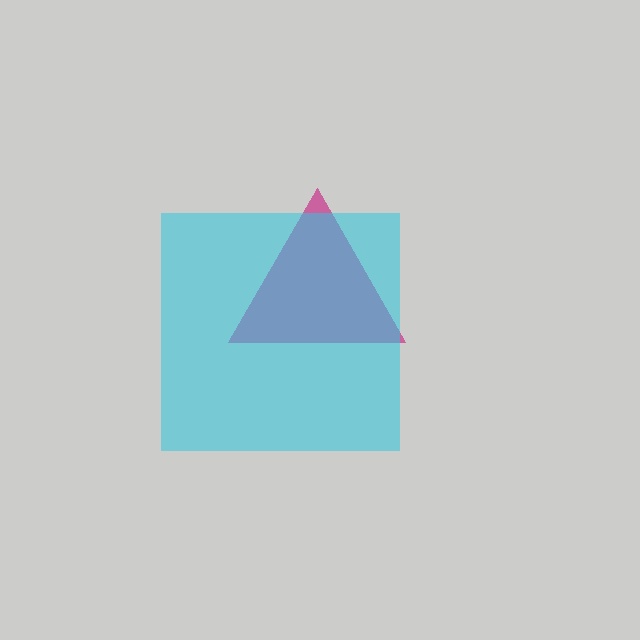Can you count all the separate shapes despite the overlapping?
Yes, there are 2 separate shapes.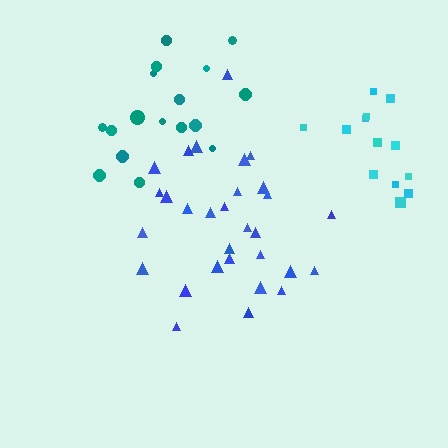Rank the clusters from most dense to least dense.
blue, cyan, teal.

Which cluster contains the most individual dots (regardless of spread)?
Blue (30).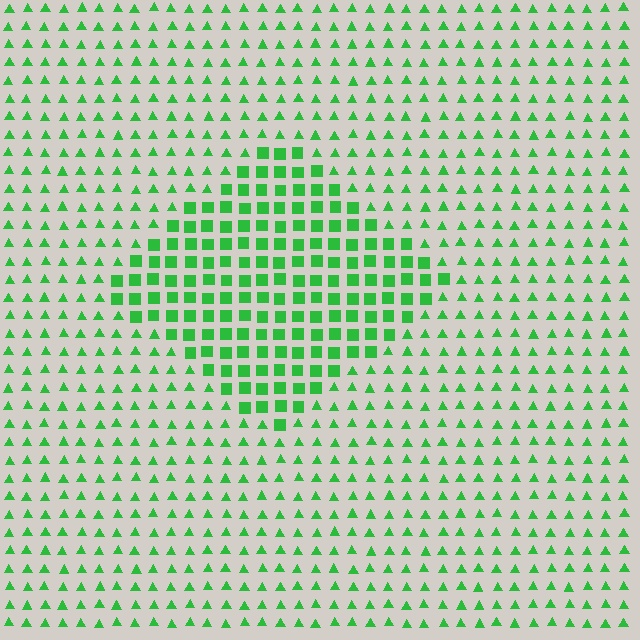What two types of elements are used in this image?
The image uses squares inside the diamond region and triangles outside it.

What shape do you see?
I see a diamond.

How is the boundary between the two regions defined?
The boundary is defined by a change in element shape: squares inside vs. triangles outside. All elements share the same color and spacing.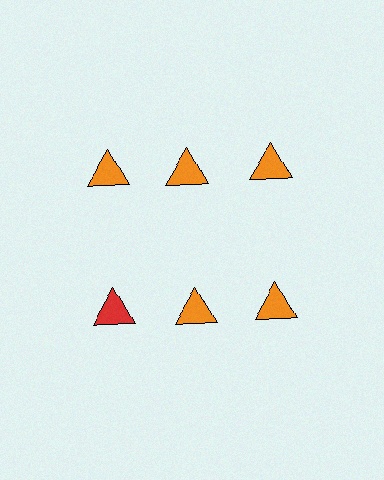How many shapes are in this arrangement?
There are 6 shapes arranged in a grid pattern.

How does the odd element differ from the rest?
It has a different color: red instead of orange.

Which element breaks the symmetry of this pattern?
The red triangle in the second row, leftmost column breaks the symmetry. All other shapes are orange triangles.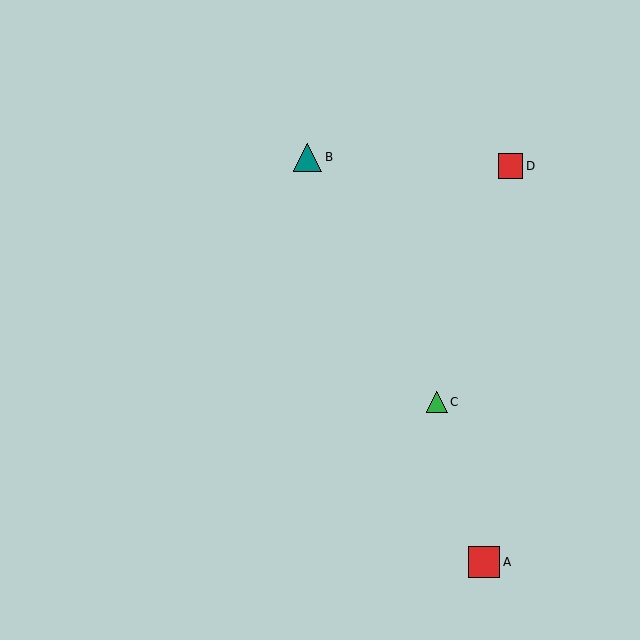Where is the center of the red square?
The center of the red square is at (510, 166).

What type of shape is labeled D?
Shape D is a red square.